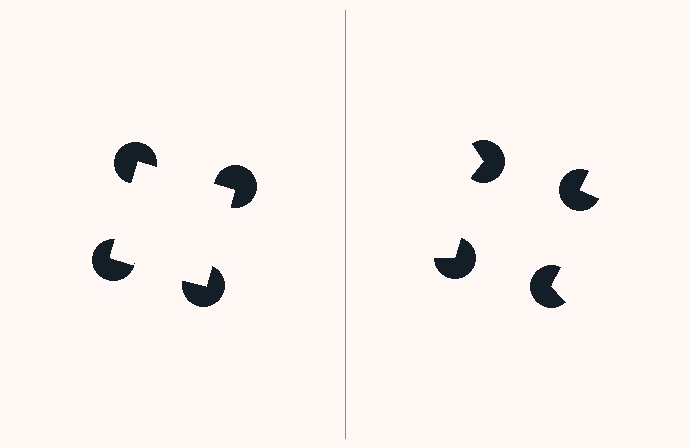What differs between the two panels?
The pac-man discs are positioned identically on both sides; only the wedge orientations differ. On the left they align to a square; on the right they are misaligned.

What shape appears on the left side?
An illusory square.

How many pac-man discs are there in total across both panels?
8 — 4 on each side.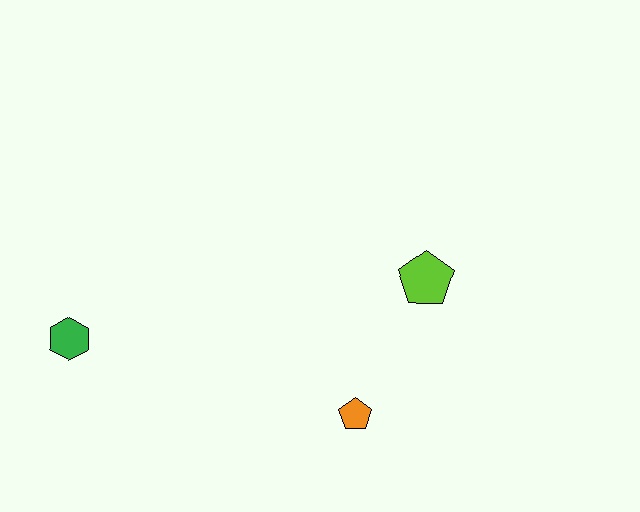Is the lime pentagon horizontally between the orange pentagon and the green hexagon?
No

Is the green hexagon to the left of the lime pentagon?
Yes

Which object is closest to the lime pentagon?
The orange pentagon is closest to the lime pentagon.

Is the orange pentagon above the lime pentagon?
No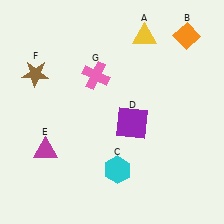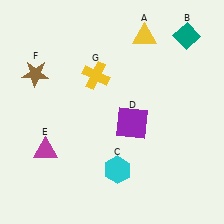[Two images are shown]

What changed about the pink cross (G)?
In Image 1, G is pink. In Image 2, it changed to yellow.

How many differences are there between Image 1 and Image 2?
There are 2 differences between the two images.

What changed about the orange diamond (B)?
In Image 1, B is orange. In Image 2, it changed to teal.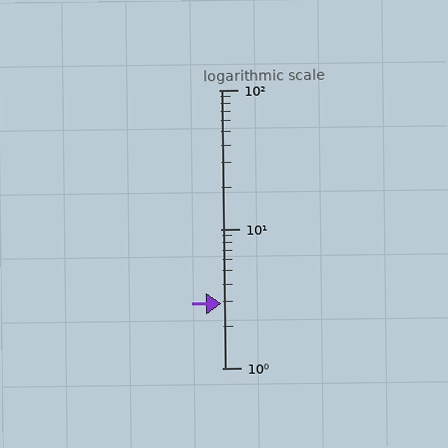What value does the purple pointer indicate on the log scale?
The pointer indicates approximately 2.9.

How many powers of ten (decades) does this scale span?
The scale spans 2 decades, from 1 to 100.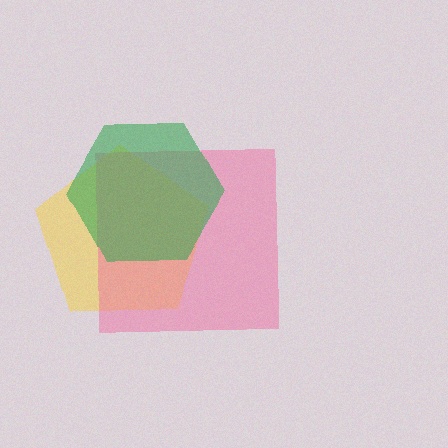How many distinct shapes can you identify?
There are 3 distinct shapes: a yellow pentagon, a pink square, a green hexagon.